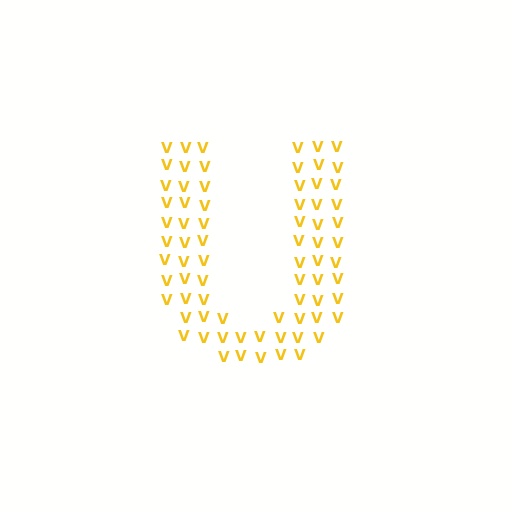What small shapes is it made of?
It is made of small letter V's.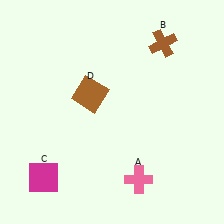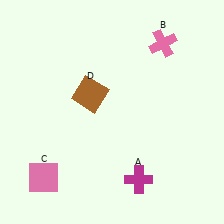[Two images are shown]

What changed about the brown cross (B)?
In Image 1, B is brown. In Image 2, it changed to pink.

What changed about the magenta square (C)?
In Image 1, C is magenta. In Image 2, it changed to pink.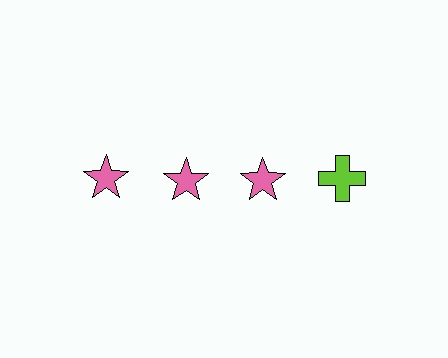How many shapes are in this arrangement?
There are 4 shapes arranged in a grid pattern.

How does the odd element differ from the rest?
It differs in both color (lime instead of pink) and shape (cross instead of star).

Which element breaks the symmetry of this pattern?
The lime cross in the top row, second from right column breaks the symmetry. All other shapes are pink stars.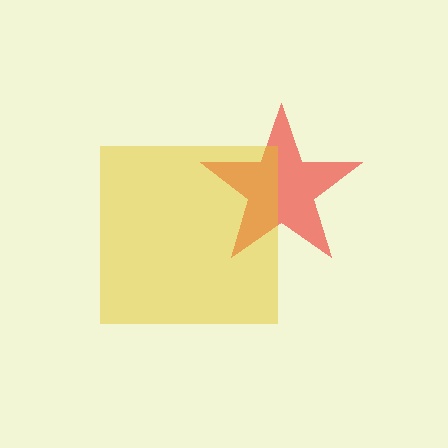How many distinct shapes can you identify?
There are 2 distinct shapes: a red star, a yellow square.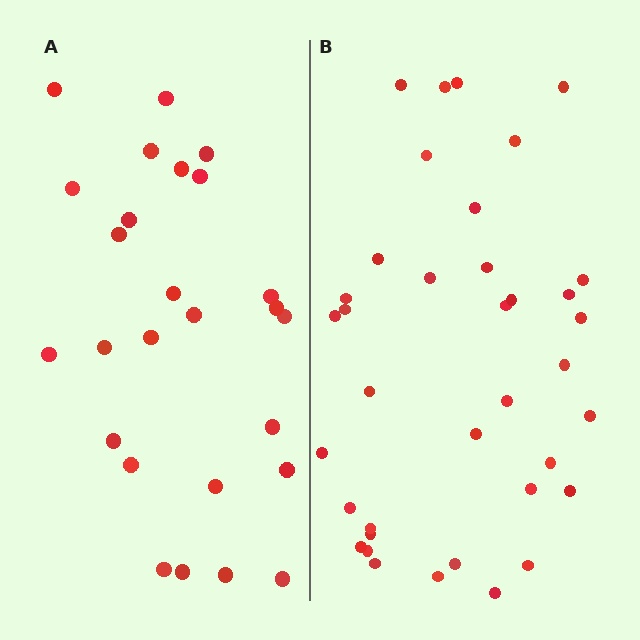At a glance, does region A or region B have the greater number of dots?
Region B (the right region) has more dots.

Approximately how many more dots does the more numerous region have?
Region B has roughly 12 or so more dots than region A.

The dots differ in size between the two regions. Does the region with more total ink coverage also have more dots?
No. Region A has more total ink coverage because its dots are larger, but region B actually contains more individual dots. Total area can be misleading — the number of items is what matters here.